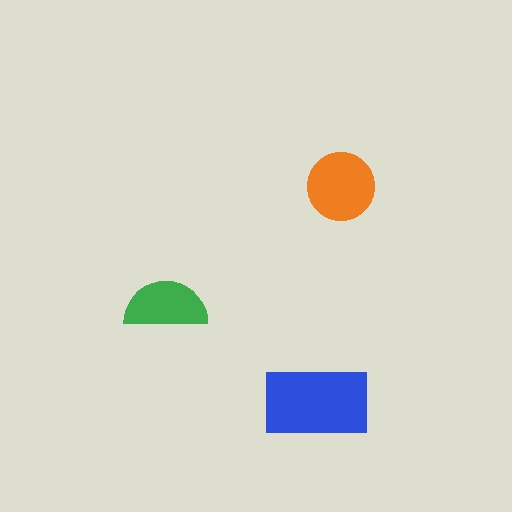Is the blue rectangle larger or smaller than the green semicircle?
Larger.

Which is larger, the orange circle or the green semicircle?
The orange circle.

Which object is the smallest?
The green semicircle.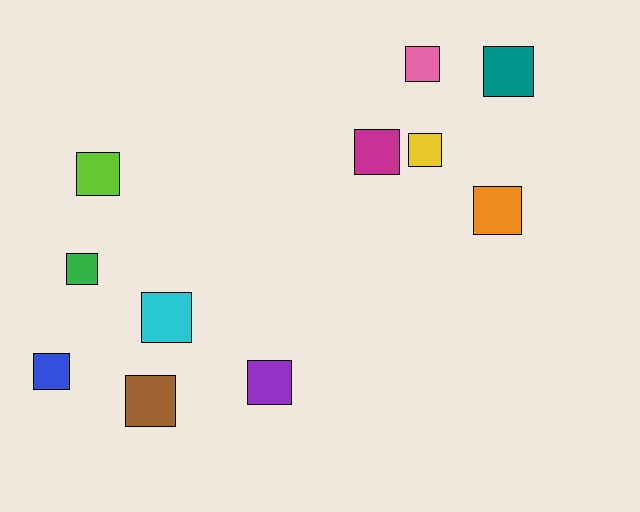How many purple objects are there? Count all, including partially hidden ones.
There is 1 purple object.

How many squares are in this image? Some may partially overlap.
There are 11 squares.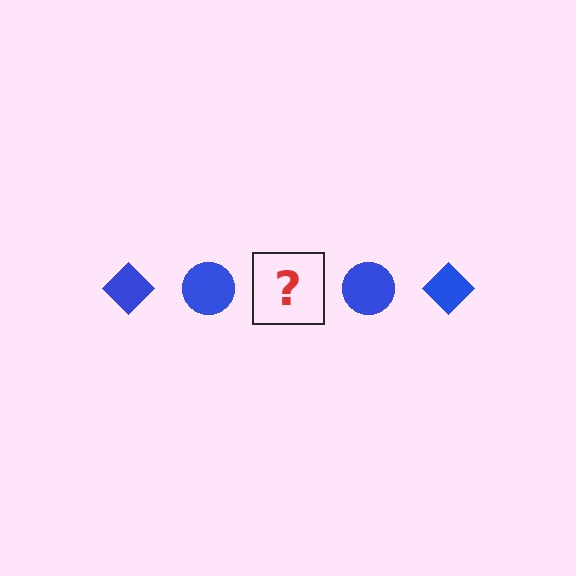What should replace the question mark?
The question mark should be replaced with a blue diamond.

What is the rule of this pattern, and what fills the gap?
The rule is that the pattern cycles through diamond, circle shapes in blue. The gap should be filled with a blue diamond.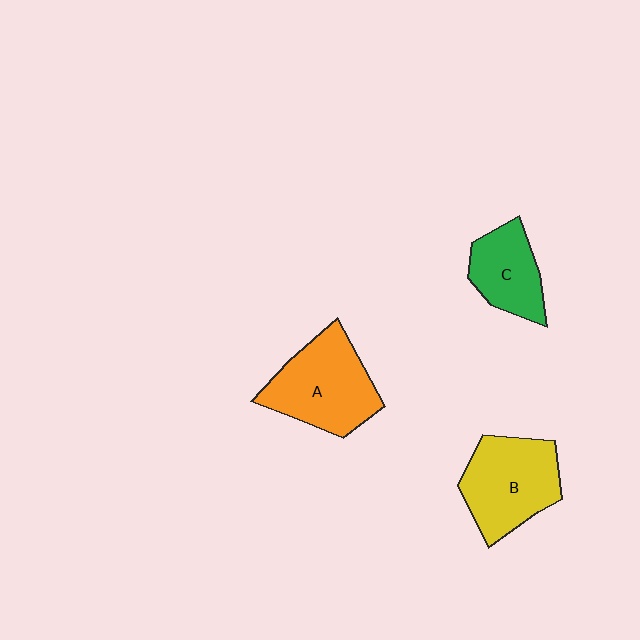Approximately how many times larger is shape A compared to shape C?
Approximately 1.5 times.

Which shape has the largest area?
Shape A (orange).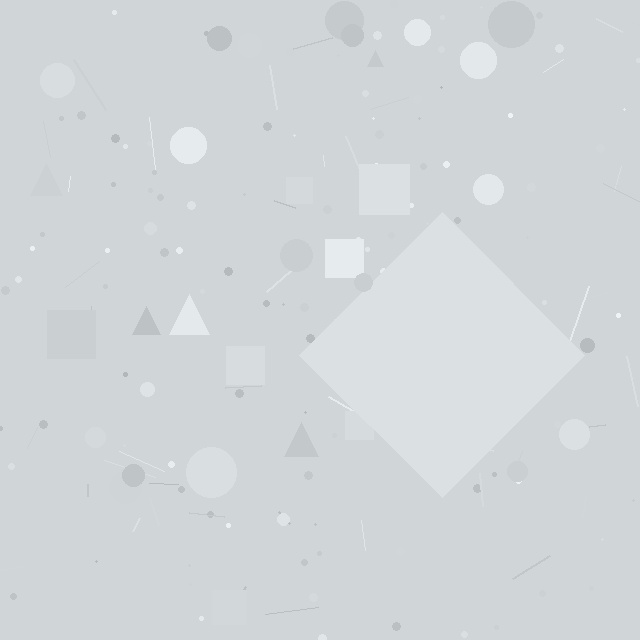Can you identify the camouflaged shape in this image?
The camouflaged shape is a diamond.